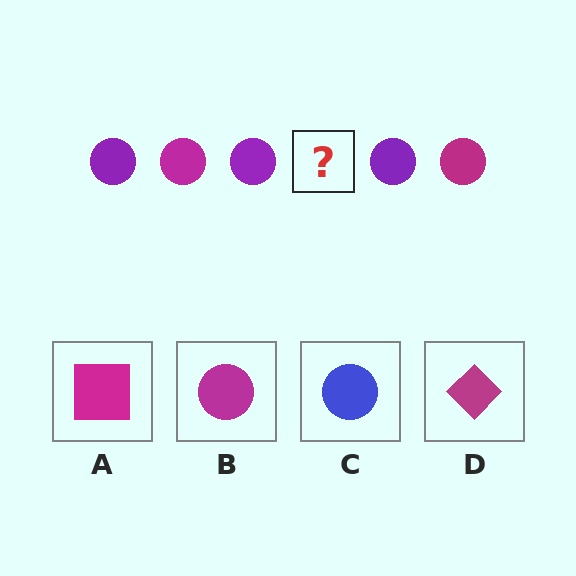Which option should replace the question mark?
Option B.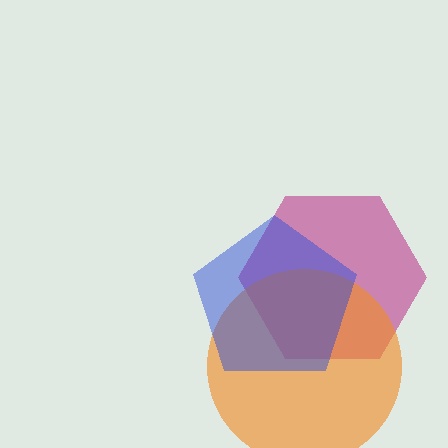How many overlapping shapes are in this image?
There are 3 overlapping shapes in the image.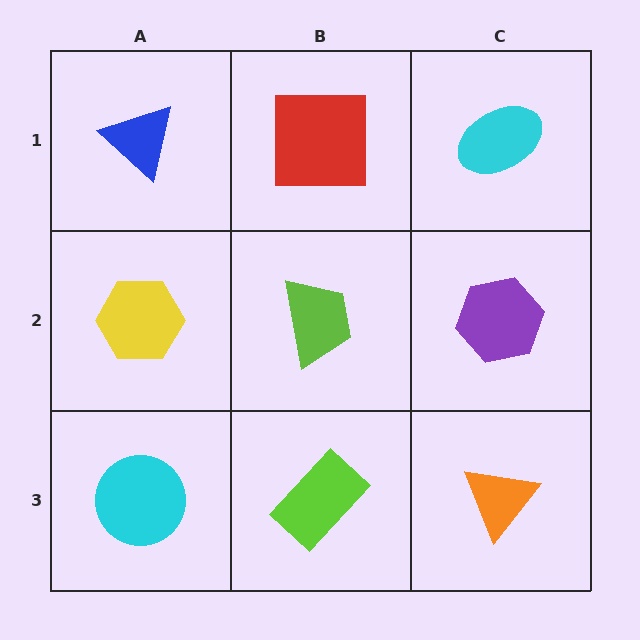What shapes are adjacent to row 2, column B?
A red square (row 1, column B), a lime rectangle (row 3, column B), a yellow hexagon (row 2, column A), a purple hexagon (row 2, column C).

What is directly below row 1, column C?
A purple hexagon.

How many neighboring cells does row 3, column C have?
2.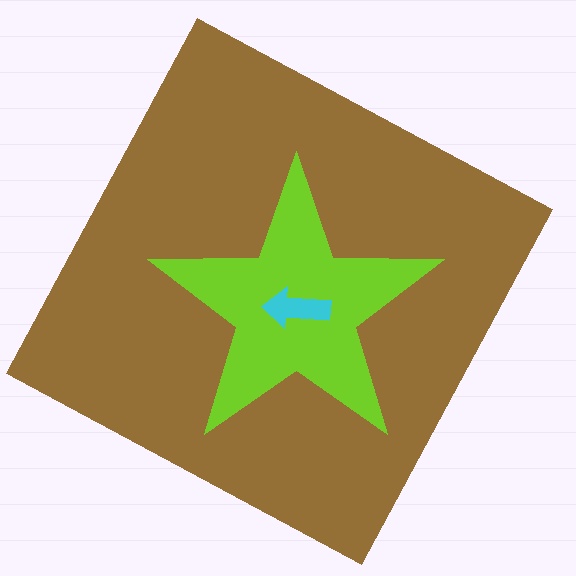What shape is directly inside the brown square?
The lime star.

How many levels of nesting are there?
3.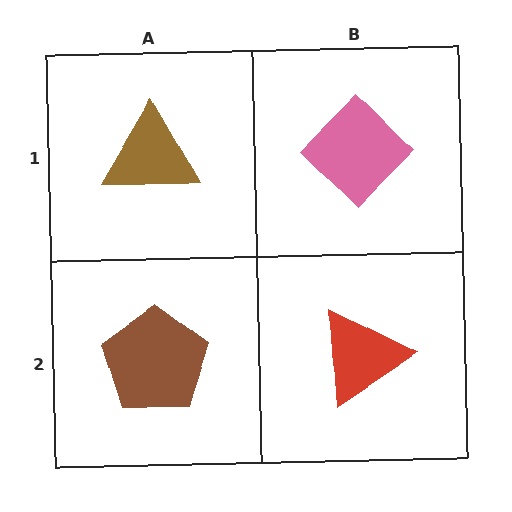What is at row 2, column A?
A brown pentagon.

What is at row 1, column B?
A pink diamond.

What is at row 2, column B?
A red triangle.